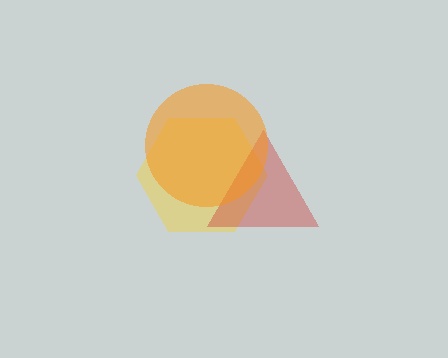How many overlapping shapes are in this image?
There are 3 overlapping shapes in the image.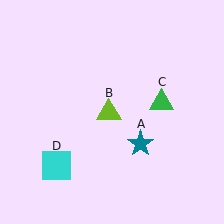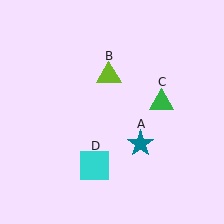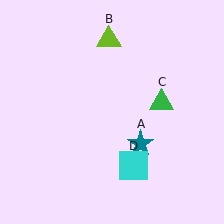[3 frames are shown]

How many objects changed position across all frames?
2 objects changed position: lime triangle (object B), cyan square (object D).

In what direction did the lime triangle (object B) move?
The lime triangle (object B) moved up.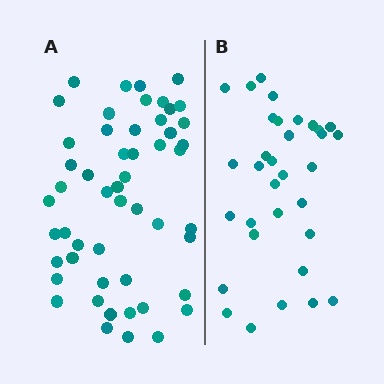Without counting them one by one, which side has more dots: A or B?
Region A (the left region) has more dots.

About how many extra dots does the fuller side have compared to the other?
Region A has approximately 20 more dots than region B.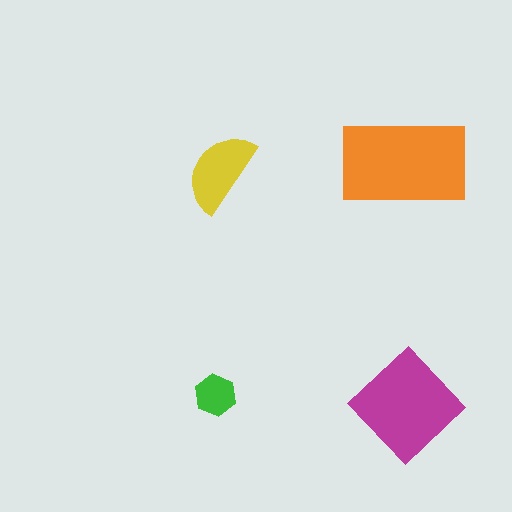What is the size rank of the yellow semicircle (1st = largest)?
3rd.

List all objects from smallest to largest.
The green hexagon, the yellow semicircle, the magenta diamond, the orange rectangle.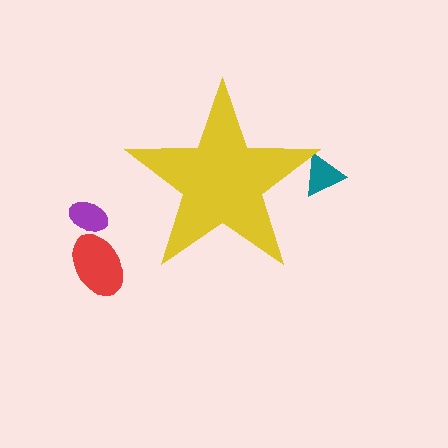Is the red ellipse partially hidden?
No, the red ellipse is fully visible.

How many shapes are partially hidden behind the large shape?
1 shape is partially hidden.